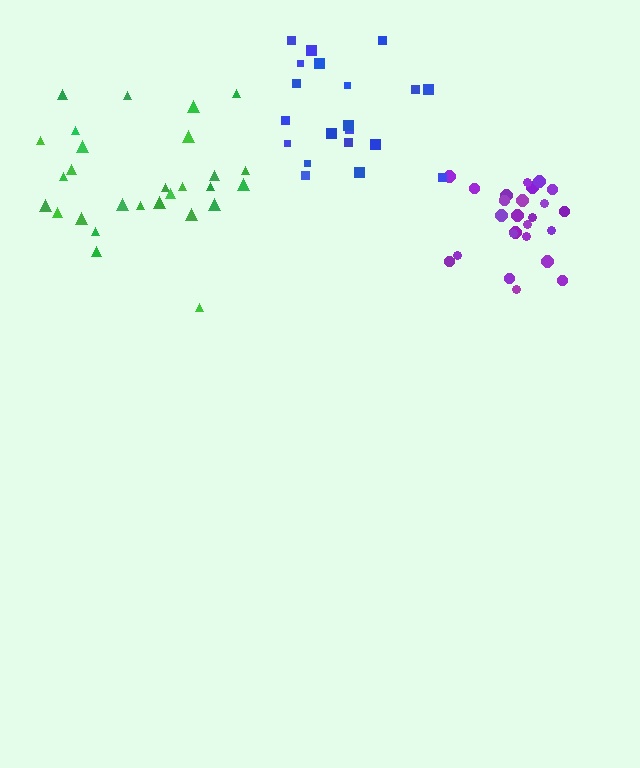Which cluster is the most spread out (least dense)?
Blue.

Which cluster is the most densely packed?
Purple.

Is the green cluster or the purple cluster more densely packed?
Purple.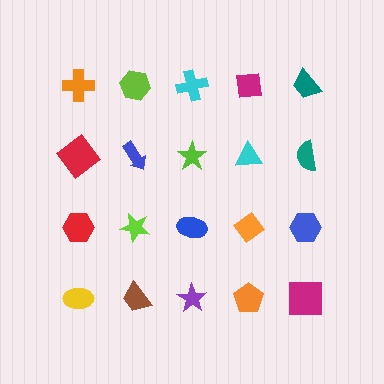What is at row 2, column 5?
A teal semicircle.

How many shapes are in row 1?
5 shapes.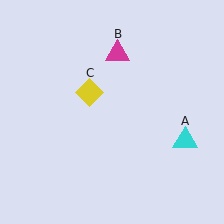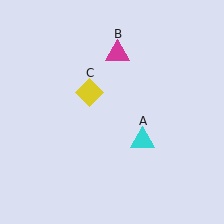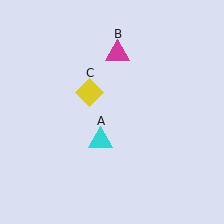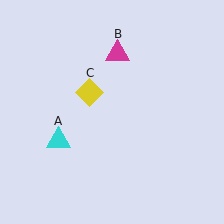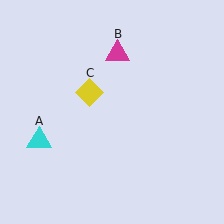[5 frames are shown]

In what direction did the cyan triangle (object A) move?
The cyan triangle (object A) moved left.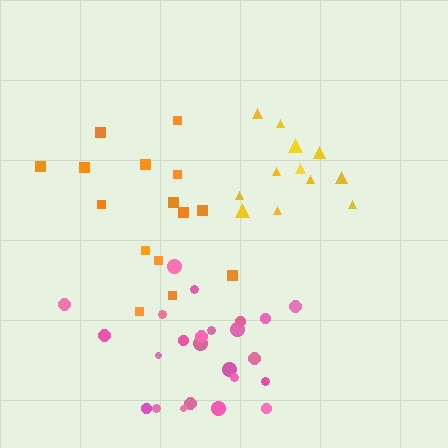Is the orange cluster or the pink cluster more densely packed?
Pink.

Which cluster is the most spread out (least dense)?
Yellow.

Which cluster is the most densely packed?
Pink.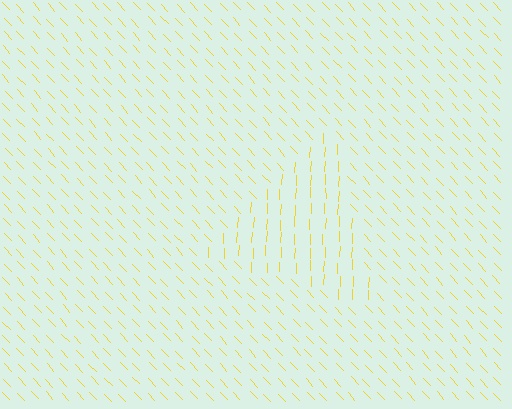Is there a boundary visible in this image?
Yes, there is a texture boundary formed by a change in line orientation.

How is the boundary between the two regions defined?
The boundary is defined purely by a change in line orientation (approximately 45 degrees difference). All lines are the same color and thickness.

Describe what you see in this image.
The image is filled with small yellow line segments. A triangle region in the image has lines oriented differently from the surrounding lines, creating a visible texture boundary.